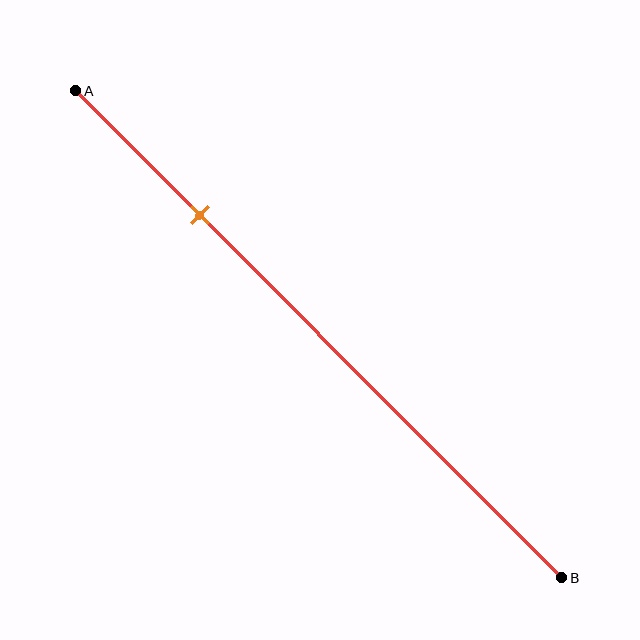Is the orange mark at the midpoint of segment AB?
No, the mark is at about 25% from A, not at the 50% midpoint.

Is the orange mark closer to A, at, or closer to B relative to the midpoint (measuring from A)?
The orange mark is closer to point A than the midpoint of segment AB.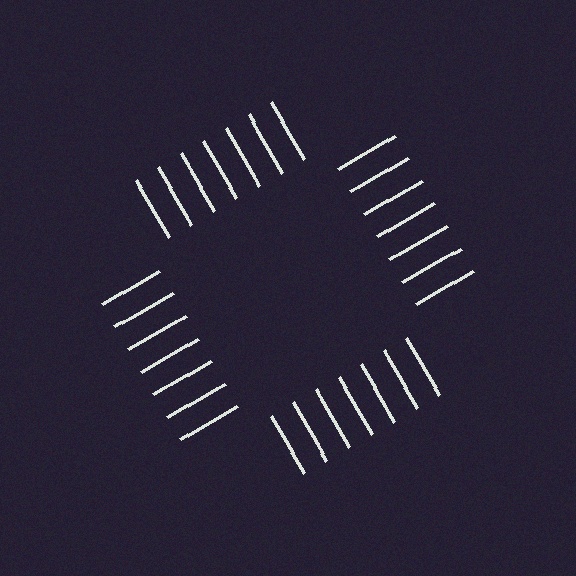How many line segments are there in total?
28 — 7 along each of the 4 edges.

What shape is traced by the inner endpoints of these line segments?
An illusory square — the line segments terminate on its edges but no continuous stroke is drawn.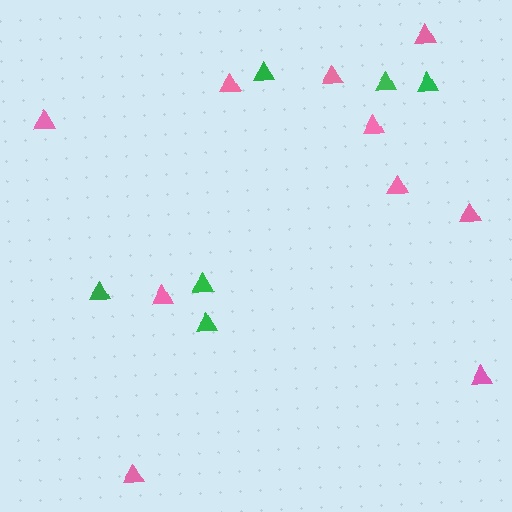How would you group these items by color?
There are 2 groups: one group of pink triangles (10) and one group of green triangles (6).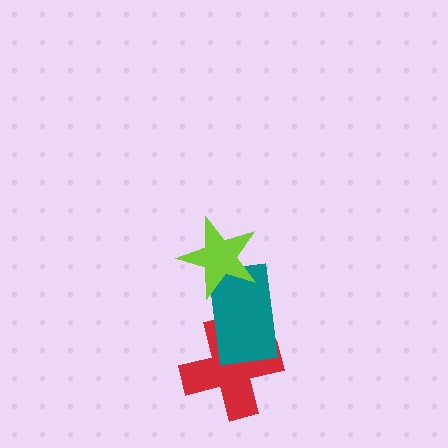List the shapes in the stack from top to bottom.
From top to bottom: the lime star, the teal rectangle, the red cross.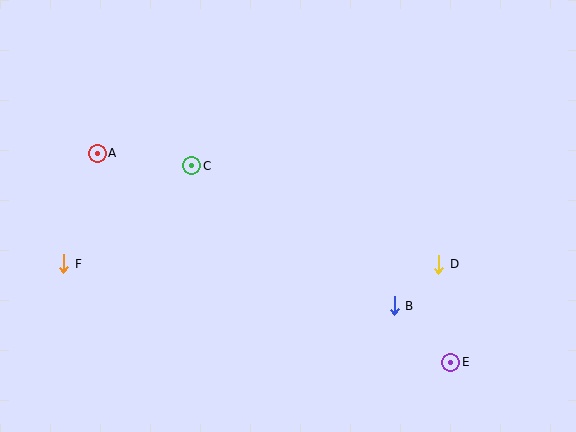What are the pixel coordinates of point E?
Point E is at (451, 362).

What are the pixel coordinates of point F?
Point F is at (64, 264).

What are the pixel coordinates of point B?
Point B is at (394, 306).